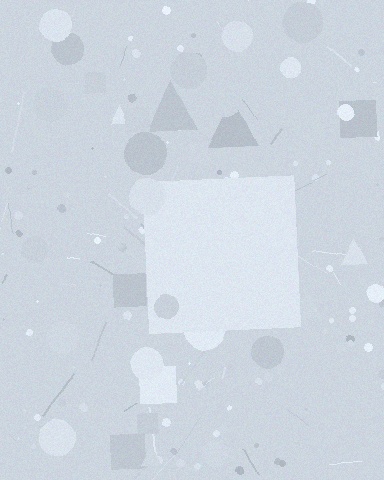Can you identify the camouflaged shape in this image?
The camouflaged shape is a square.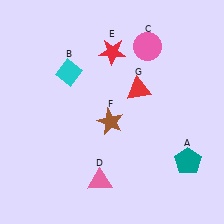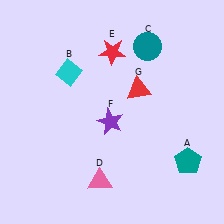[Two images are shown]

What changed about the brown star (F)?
In Image 1, F is brown. In Image 2, it changed to purple.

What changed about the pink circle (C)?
In Image 1, C is pink. In Image 2, it changed to teal.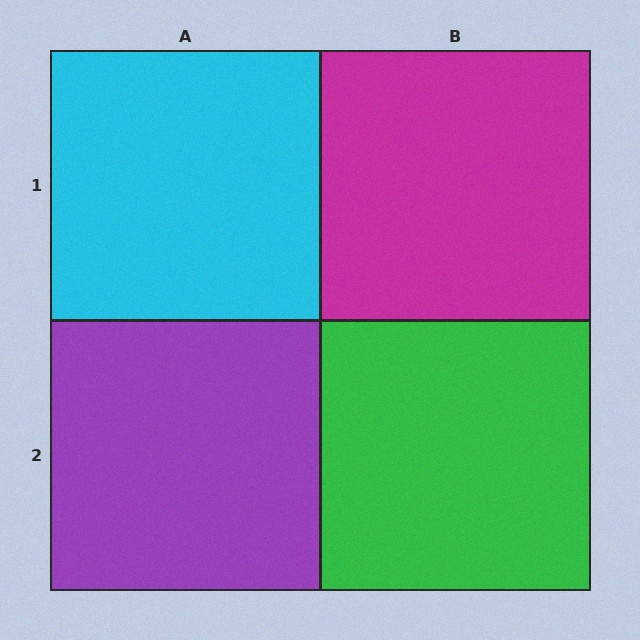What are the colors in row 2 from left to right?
Purple, green.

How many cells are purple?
1 cell is purple.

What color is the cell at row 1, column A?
Cyan.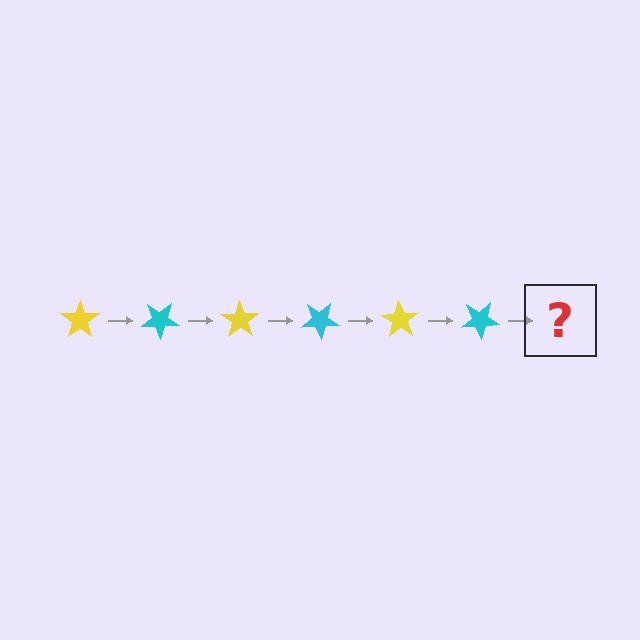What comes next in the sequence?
The next element should be a yellow star, rotated 210 degrees from the start.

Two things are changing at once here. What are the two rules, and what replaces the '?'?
The two rules are that it rotates 35 degrees each step and the color cycles through yellow and cyan. The '?' should be a yellow star, rotated 210 degrees from the start.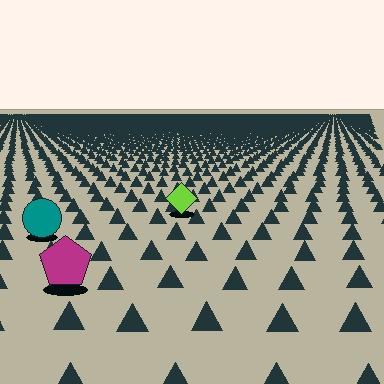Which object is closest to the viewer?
The magenta pentagon is closest. The texture marks near it are larger and more spread out.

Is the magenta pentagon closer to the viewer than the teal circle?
Yes. The magenta pentagon is closer — you can tell from the texture gradient: the ground texture is coarser near it.